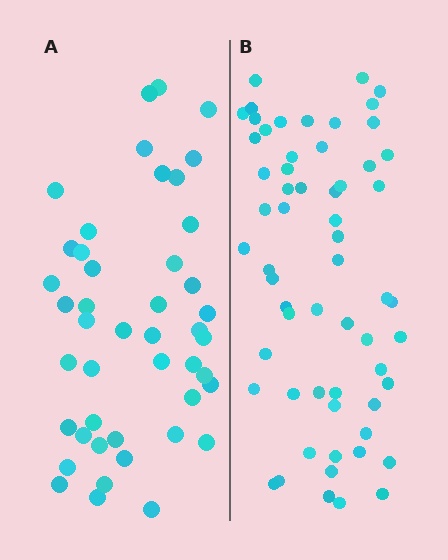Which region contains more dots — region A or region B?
Region B (the right region) has more dots.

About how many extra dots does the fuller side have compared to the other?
Region B has approximately 15 more dots than region A.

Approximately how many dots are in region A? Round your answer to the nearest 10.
About 40 dots. (The exact count is 45, which rounds to 40.)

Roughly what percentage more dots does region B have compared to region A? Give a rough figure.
About 35% more.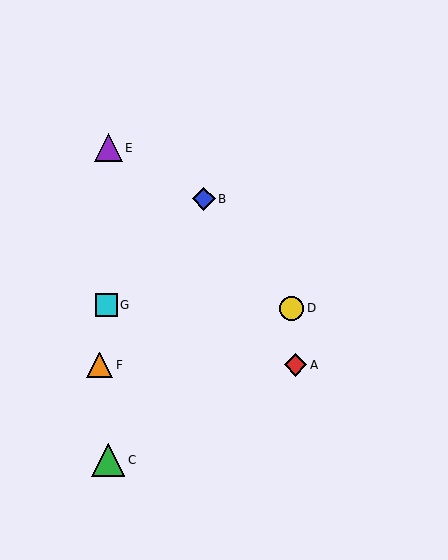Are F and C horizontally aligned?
No, F is at y≈365 and C is at y≈460.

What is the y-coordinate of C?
Object C is at y≈460.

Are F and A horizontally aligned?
Yes, both are at y≈365.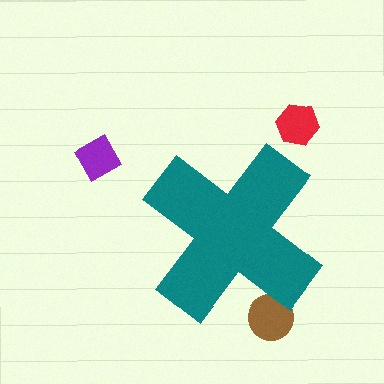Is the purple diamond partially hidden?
No, the purple diamond is fully visible.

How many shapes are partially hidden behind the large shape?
1 shape is partially hidden.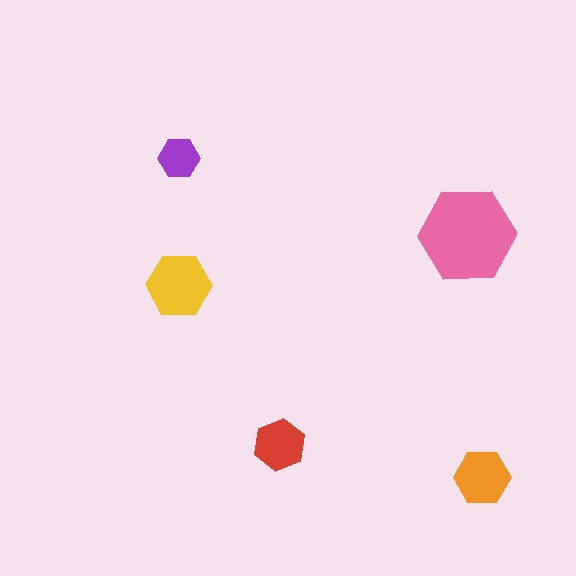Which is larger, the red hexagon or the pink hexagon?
The pink one.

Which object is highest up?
The purple hexagon is topmost.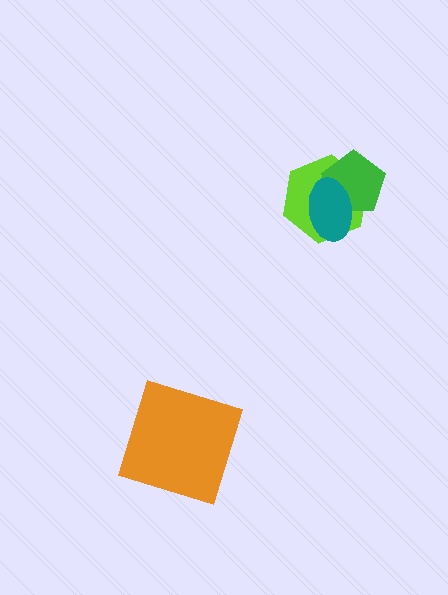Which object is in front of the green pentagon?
The teal ellipse is in front of the green pentagon.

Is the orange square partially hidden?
No, no other shape covers it.